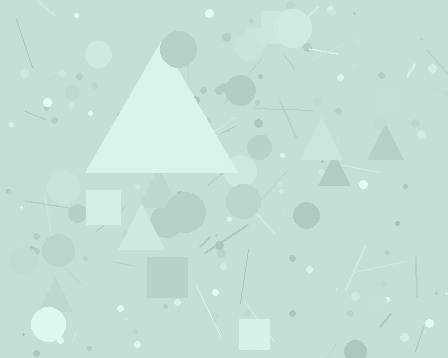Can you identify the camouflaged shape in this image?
The camouflaged shape is a triangle.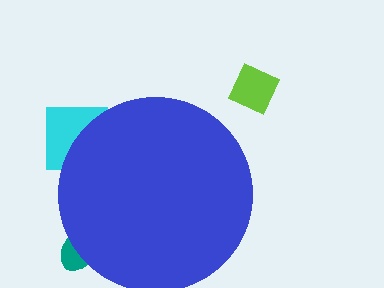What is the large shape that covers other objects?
A blue circle.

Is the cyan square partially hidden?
Yes, the cyan square is partially hidden behind the blue circle.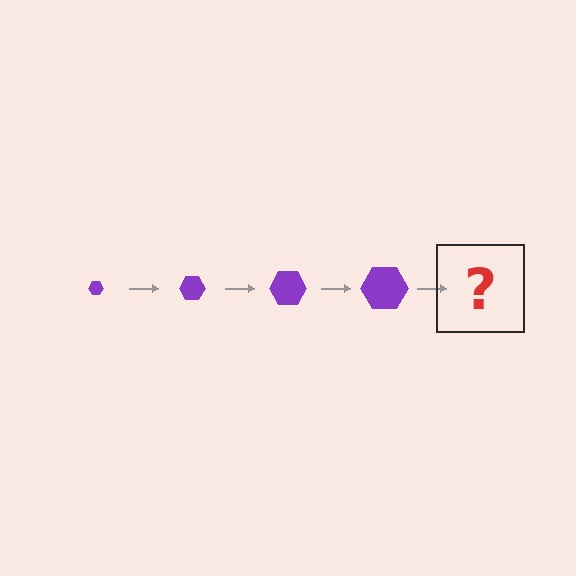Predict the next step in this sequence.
The next step is a purple hexagon, larger than the previous one.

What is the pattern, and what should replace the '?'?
The pattern is that the hexagon gets progressively larger each step. The '?' should be a purple hexagon, larger than the previous one.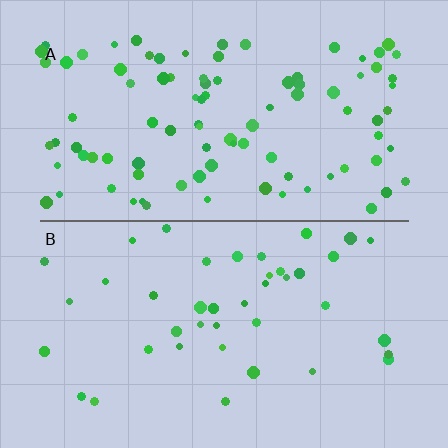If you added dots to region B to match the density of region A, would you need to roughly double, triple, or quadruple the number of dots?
Approximately double.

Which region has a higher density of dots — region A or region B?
A (the top).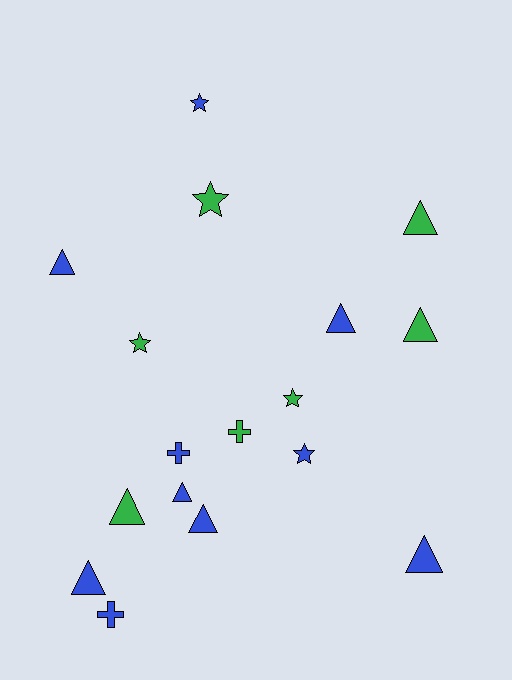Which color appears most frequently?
Blue, with 10 objects.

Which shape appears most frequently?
Triangle, with 9 objects.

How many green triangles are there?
There are 3 green triangles.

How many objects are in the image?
There are 17 objects.